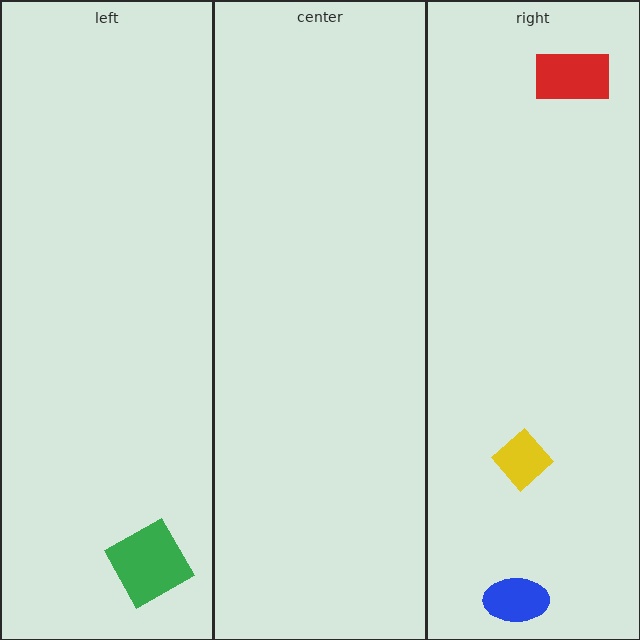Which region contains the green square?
The left region.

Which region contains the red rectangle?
The right region.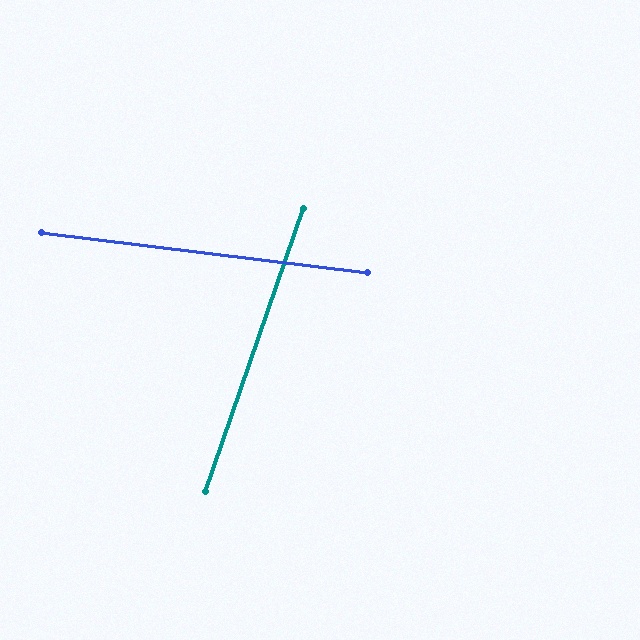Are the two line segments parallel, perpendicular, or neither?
Neither parallel nor perpendicular — they differ by about 78°.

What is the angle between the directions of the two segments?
Approximately 78 degrees.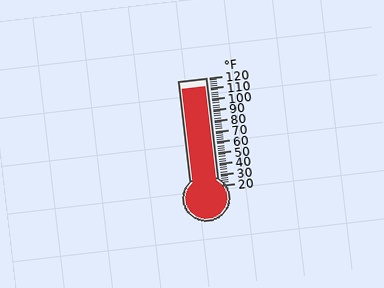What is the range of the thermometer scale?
The thermometer scale ranges from 20°F to 120°F.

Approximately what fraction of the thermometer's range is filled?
The thermometer is filled to approximately 90% of its range.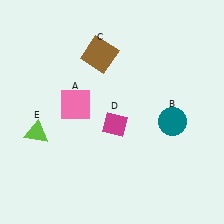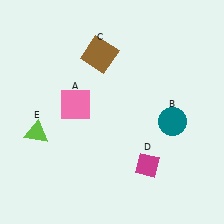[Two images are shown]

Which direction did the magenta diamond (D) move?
The magenta diamond (D) moved down.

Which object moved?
The magenta diamond (D) moved down.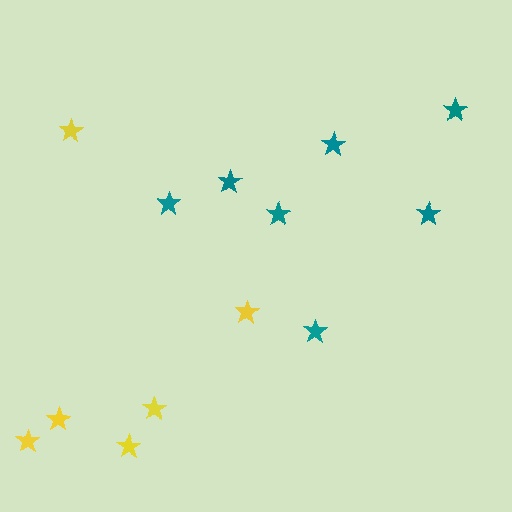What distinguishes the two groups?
There are 2 groups: one group of teal stars (7) and one group of yellow stars (6).